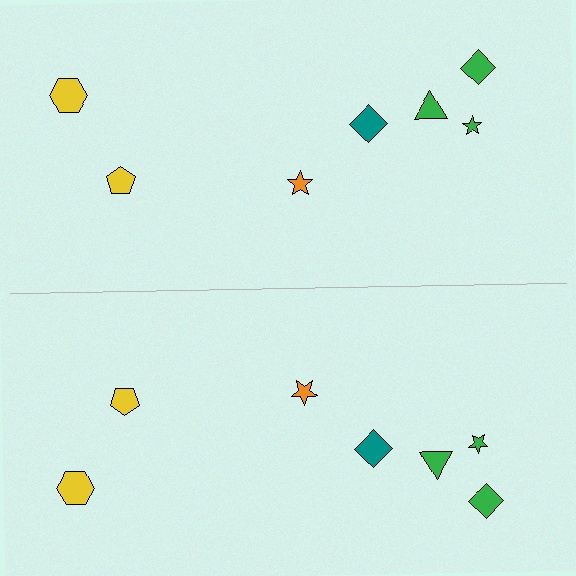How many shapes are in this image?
There are 14 shapes in this image.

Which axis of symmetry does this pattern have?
The pattern has a horizontal axis of symmetry running through the center of the image.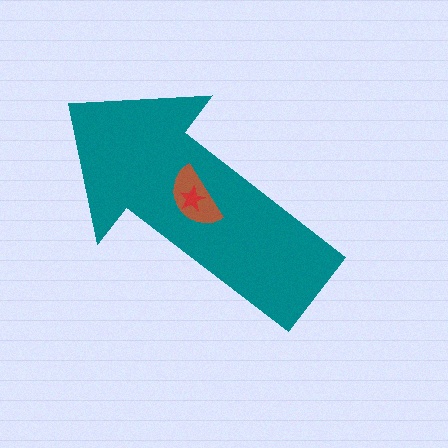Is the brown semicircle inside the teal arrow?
Yes.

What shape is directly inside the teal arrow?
The brown semicircle.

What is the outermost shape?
The teal arrow.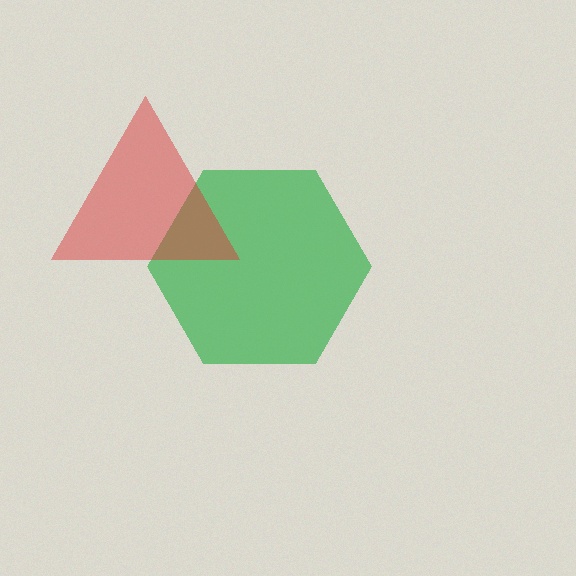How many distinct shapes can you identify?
There are 2 distinct shapes: a green hexagon, a red triangle.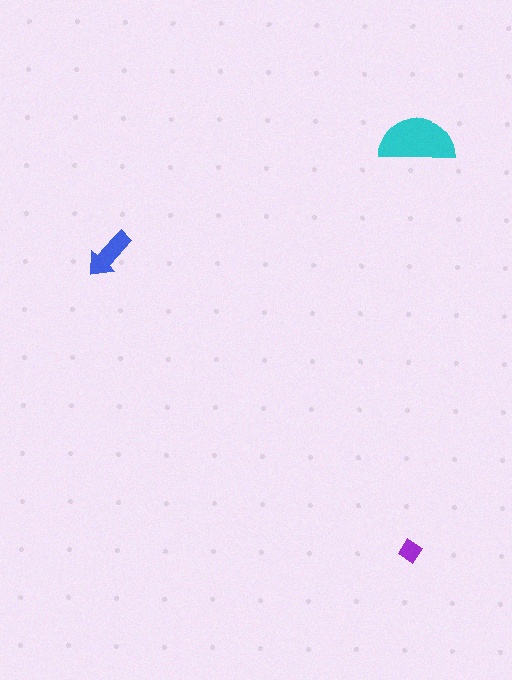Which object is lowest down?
The purple diamond is bottommost.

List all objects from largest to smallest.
The cyan semicircle, the blue arrow, the purple diamond.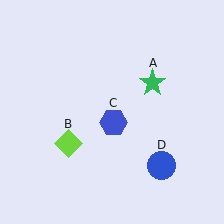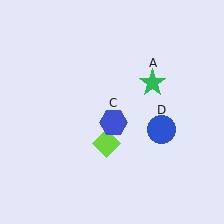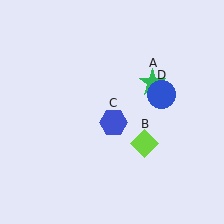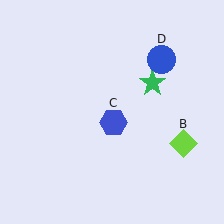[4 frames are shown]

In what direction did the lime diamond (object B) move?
The lime diamond (object B) moved right.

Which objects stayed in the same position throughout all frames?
Green star (object A) and blue hexagon (object C) remained stationary.